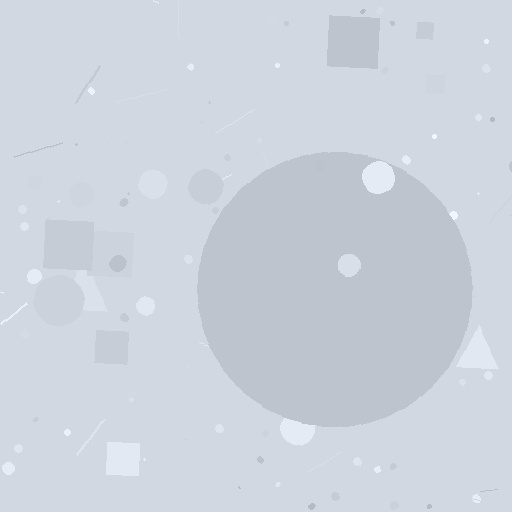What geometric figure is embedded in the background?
A circle is embedded in the background.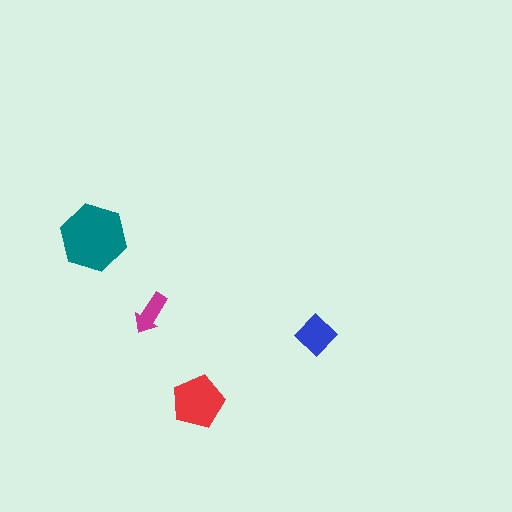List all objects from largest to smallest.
The teal hexagon, the red pentagon, the blue diamond, the magenta arrow.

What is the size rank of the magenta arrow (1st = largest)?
4th.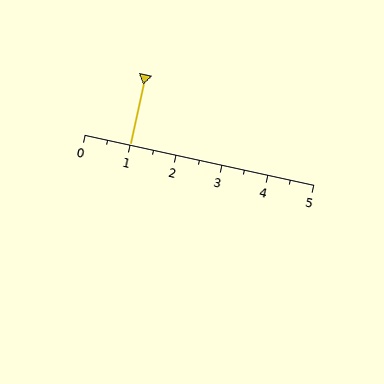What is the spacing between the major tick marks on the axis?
The major ticks are spaced 1 apart.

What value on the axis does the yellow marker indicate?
The marker indicates approximately 1.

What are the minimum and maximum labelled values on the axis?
The axis runs from 0 to 5.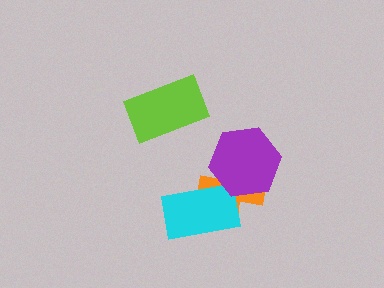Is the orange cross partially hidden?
Yes, it is partially covered by another shape.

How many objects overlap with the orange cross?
2 objects overlap with the orange cross.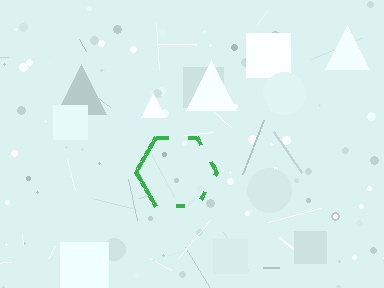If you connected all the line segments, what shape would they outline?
They would outline a hexagon.